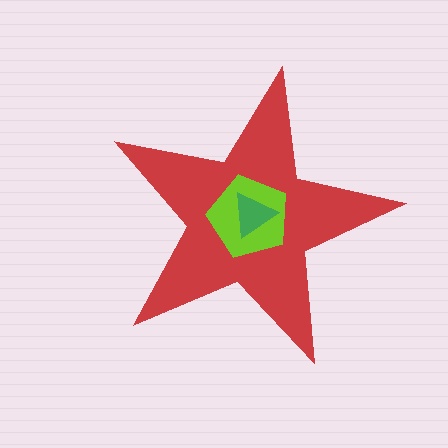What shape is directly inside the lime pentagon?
The green triangle.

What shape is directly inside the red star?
The lime pentagon.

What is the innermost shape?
The green triangle.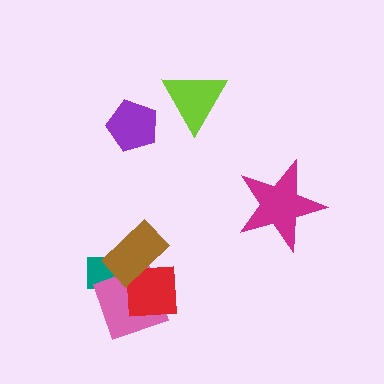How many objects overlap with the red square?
3 objects overlap with the red square.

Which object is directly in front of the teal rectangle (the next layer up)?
The pink diamond is directly in front of the teal rectangle.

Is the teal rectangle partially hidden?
Yes, it is partially covered by another shape.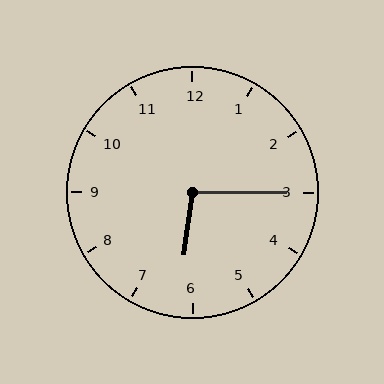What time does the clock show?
6:15.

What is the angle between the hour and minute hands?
Approximately 98 degrees.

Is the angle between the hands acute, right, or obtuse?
It is obtuse.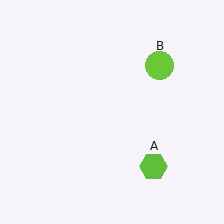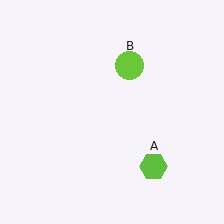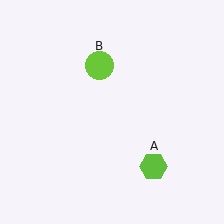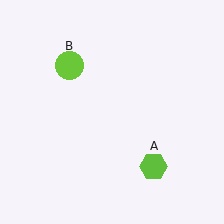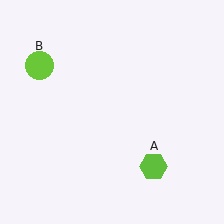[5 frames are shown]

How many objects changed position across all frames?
1 object changed position: lime circle (object B).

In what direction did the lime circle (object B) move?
The lime circle (object B) moved left.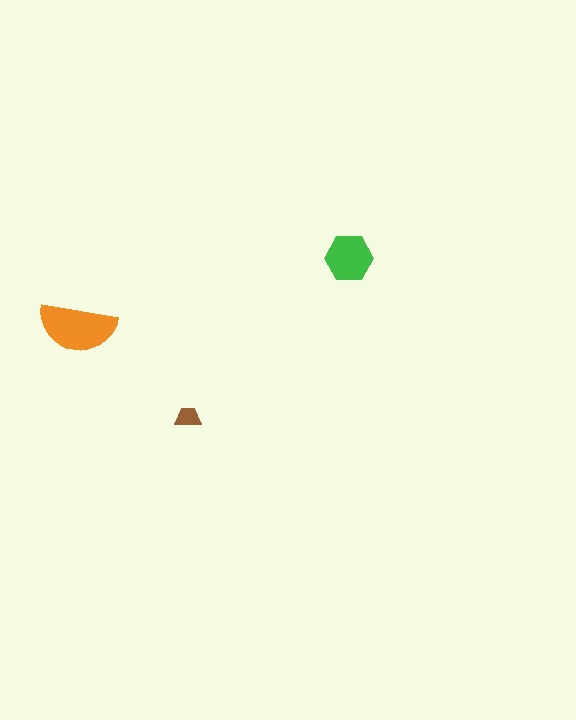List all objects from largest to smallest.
The orange semicircle, the green hexagon, the brown trapezoid.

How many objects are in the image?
There are 3 objects in the image.